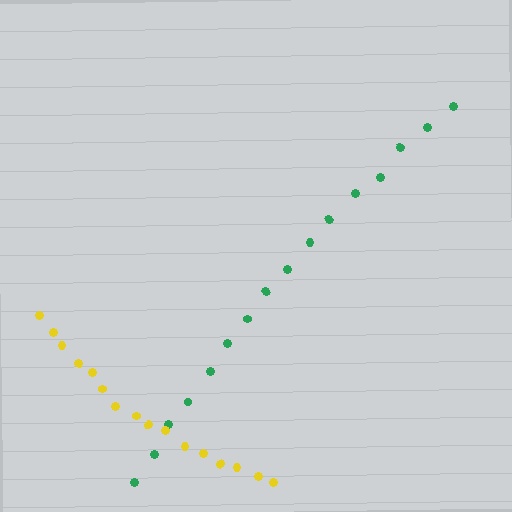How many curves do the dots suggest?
There are 2 distinct paths.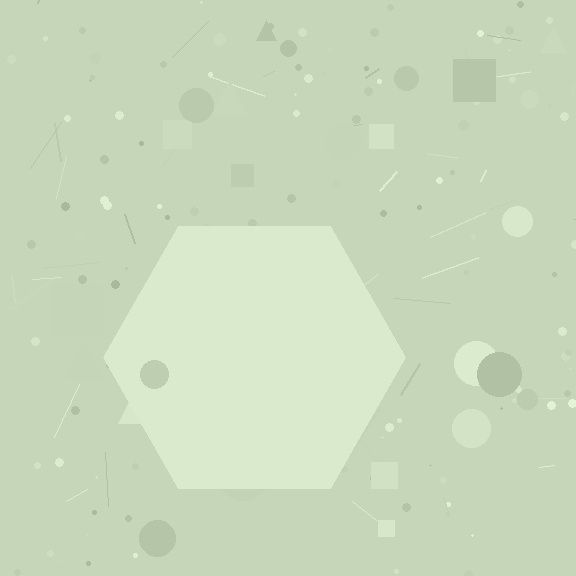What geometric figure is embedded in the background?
A hexagon is embedded in the background.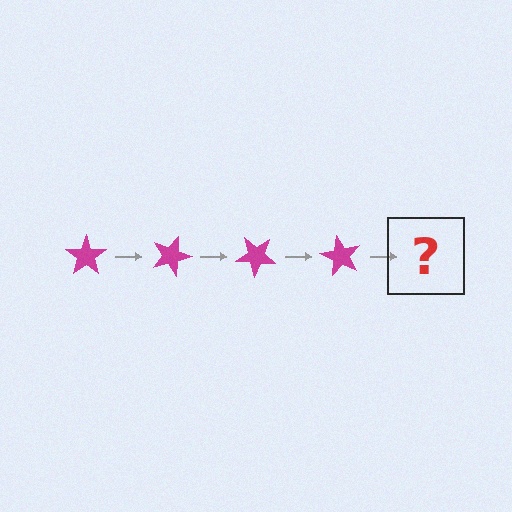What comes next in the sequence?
The next element should be a magenta star rotated 80 degrees.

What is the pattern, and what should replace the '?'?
The pattern is that the star rotates 20 degrees each step. The '?' should be a magenta star rotated 80 degrees.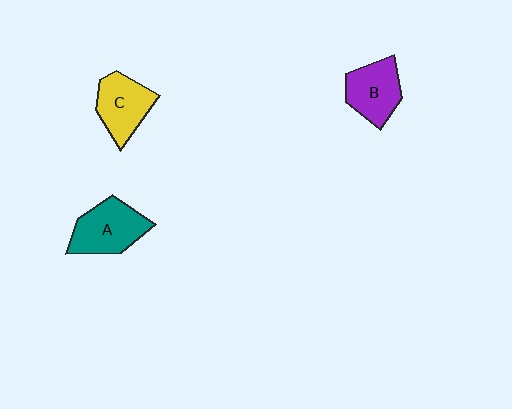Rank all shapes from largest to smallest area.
From largest to smallest: A (teal), C (yellow), B (purple).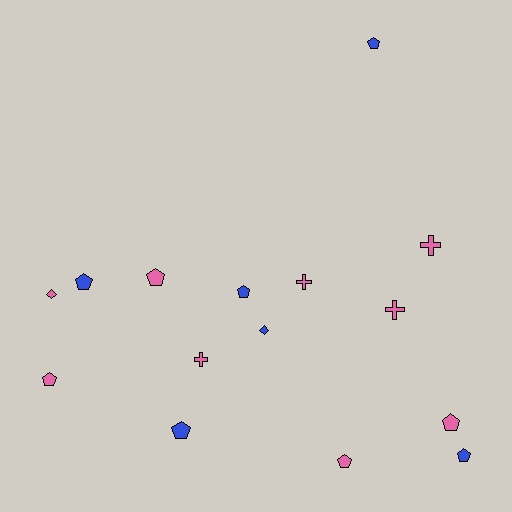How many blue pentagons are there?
There are 5 blue pentagons.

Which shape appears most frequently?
Pentagon, with 9 objects.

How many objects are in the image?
There are 15 objects.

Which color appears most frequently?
Pink, with 9 objects.